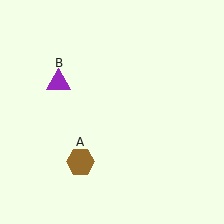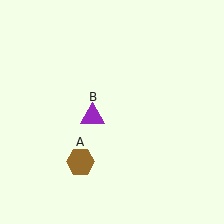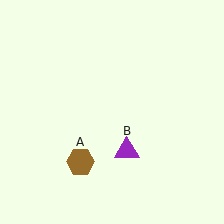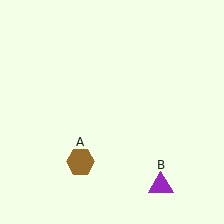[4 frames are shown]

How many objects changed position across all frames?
1 object changed position: purple triangle (object B).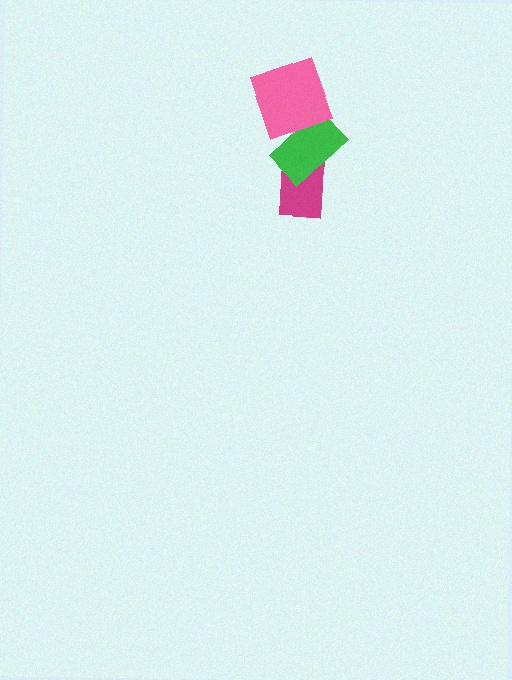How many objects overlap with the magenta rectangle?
1 object overlaps with the magenta rectangle.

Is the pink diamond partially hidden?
No, no other shape covers it.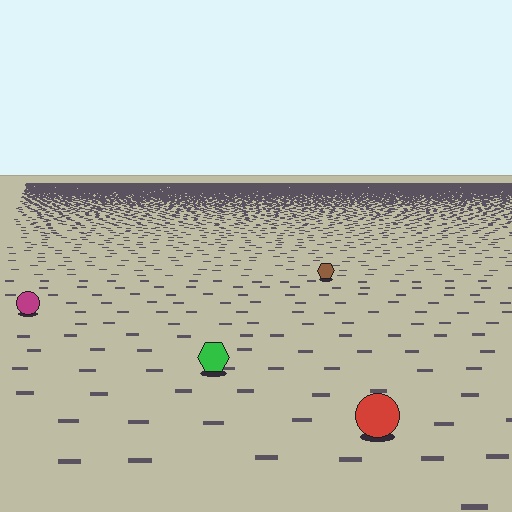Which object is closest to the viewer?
The red circle is closest. The texture marks near it are larger and more spread out.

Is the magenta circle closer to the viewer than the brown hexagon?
Yes. The magenta circle is closer — you can tell from the texture gradient: the ground texture is coarser near it.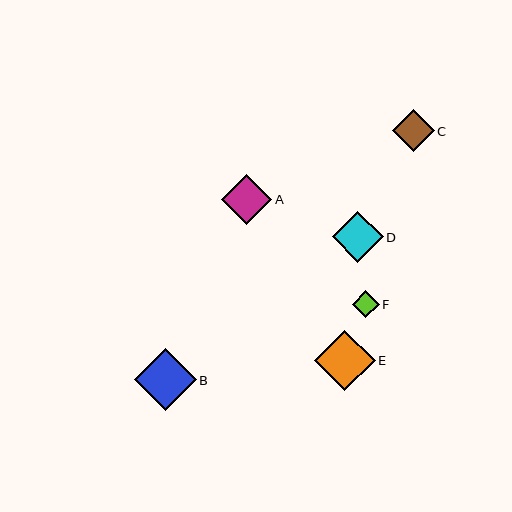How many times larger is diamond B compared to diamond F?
Diamond B is approximately 2.3 times the size of diamond F.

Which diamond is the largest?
Diamond B is the largest with a size of approximately 62 pixels.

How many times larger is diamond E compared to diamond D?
Diamond E is approximately 1.2 times the size of diamond D.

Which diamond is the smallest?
Diamond F is the smallest with a size of approximately 27 pixels.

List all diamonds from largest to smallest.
From largest to smallest: B, E, D, A, C, F.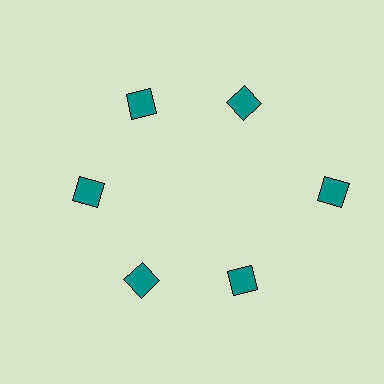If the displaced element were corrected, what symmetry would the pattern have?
It would have 6-fold rotational symmetry — the pattern would map onto itself every 60 degrees.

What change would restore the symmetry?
The symmetry would be restored by moving it inward, back onto the ring so that all 6 squares sit at equal angles and equal distance from the center.